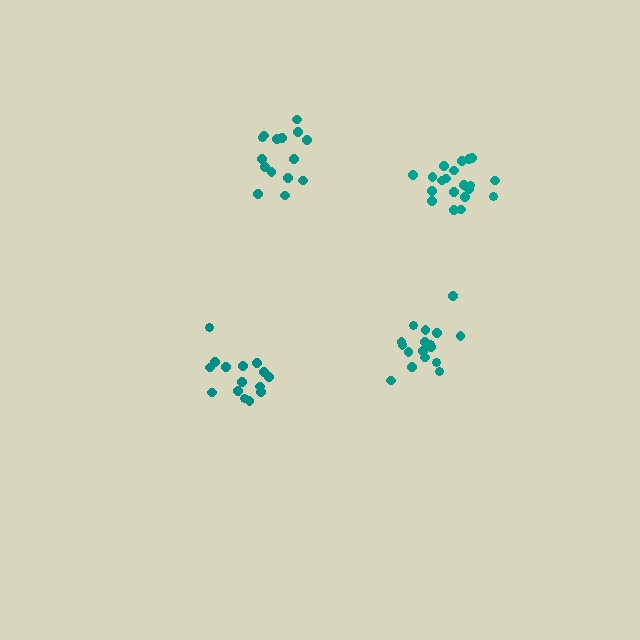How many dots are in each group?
Group 1: 20 dots, Group 2: 15 dots, Group 3: 15 dots, Group 4: 17 dots (67 total).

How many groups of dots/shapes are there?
There are 4 groups.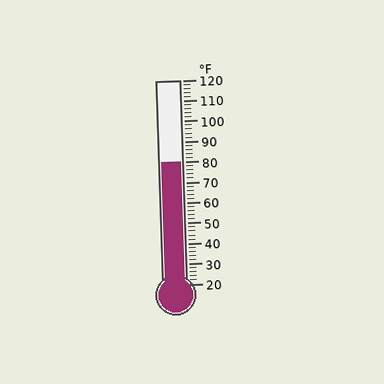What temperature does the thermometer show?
The thermometer shows approximately 80°F.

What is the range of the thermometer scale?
The thermometer scale ranges from 20°F to 120°F.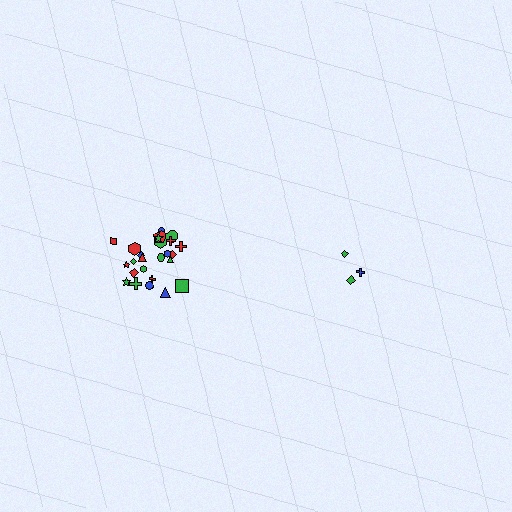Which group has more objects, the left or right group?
The left group.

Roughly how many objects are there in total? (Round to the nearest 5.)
Roughly 30 objects in total.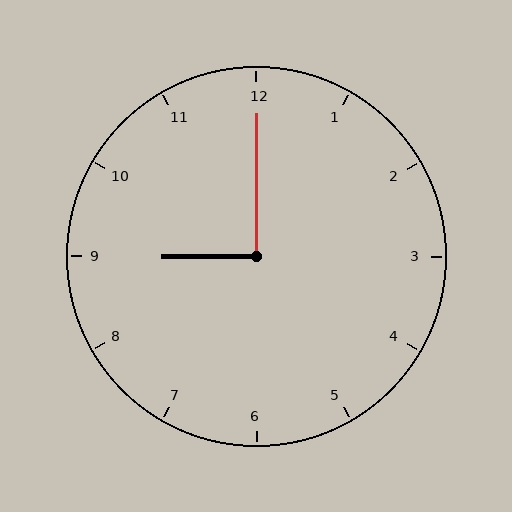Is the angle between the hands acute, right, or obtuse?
It is right.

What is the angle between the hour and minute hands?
Approximately 90 degrees.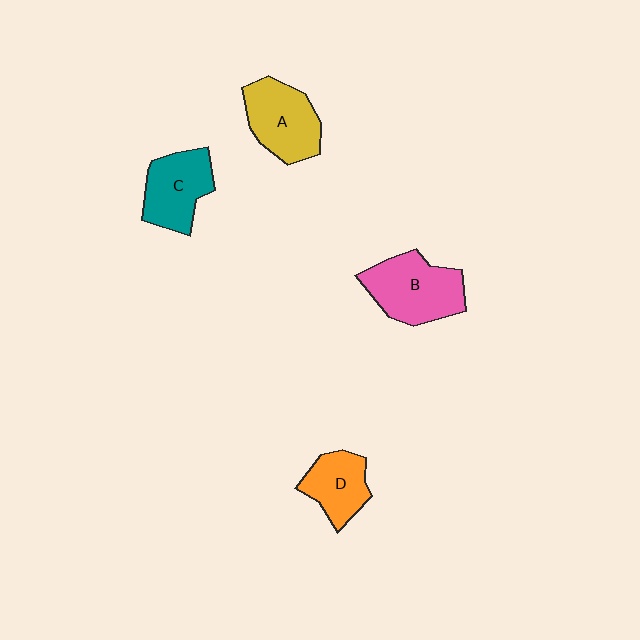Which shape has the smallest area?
Shape D (orange).